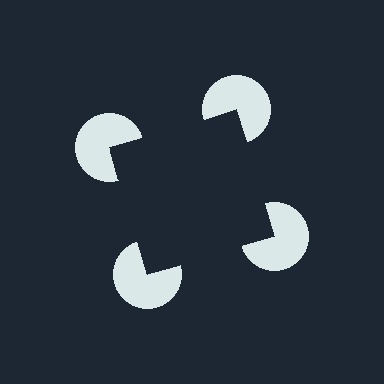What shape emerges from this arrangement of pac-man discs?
An illusory square — its edges are inferred from the aligned wedge cuts in the pac-man discs, not physically drawn.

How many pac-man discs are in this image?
There are 4 — one at each vertex of the illusory square.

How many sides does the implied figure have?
4 sides.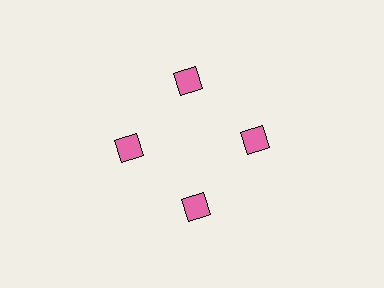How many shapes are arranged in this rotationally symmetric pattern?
There are 4 shapes, arranged in 4 groups of 1.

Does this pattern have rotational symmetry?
Yes, this pattern has 4-fold rotational symmetry. It looks the same after rotating 90 degrees around the center.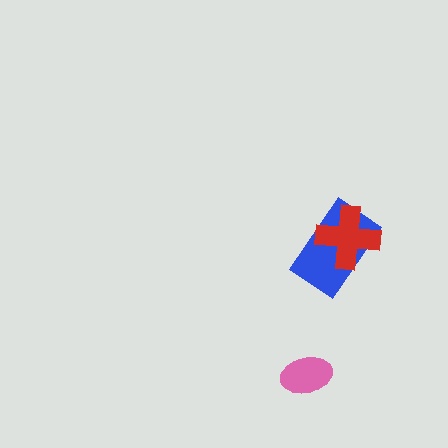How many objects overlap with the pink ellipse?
0 objects overlap with the pink ellipse.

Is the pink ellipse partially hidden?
No, no other shape covers it.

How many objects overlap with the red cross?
1 object overlaps with the red cross.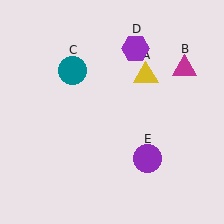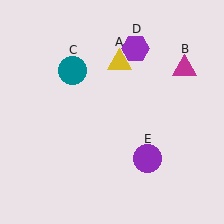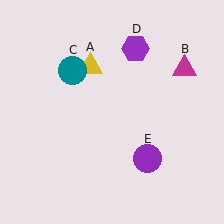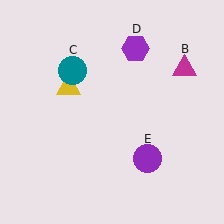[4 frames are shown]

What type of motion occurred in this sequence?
The yellow triangle (object A) rotated counterclockwise around the center of the scene.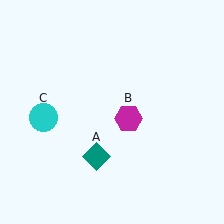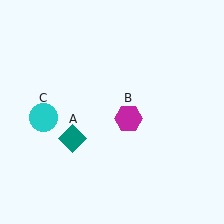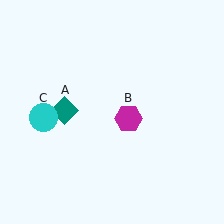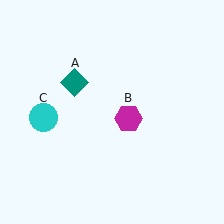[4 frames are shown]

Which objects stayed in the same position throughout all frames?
Magenta hexagon (object B) and cyan circle (object C) remained stationary.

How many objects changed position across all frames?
1 object changed position: teal diamond (object A).